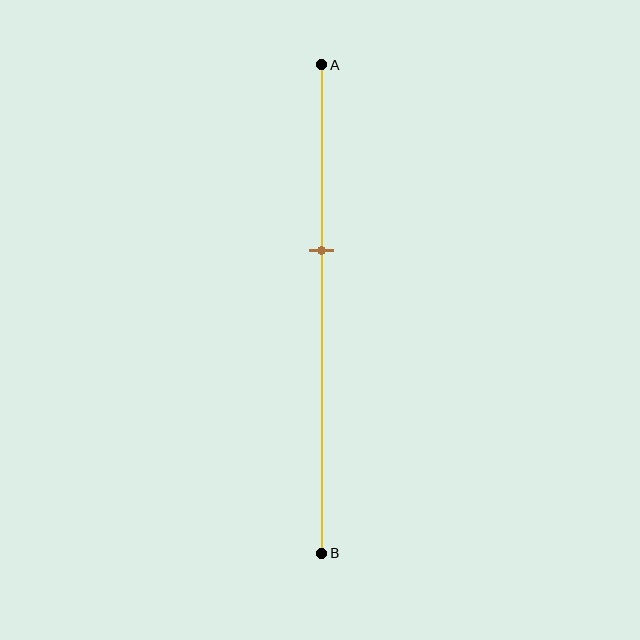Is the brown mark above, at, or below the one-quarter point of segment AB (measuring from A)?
The brown mark is below the one-quarter point of segment AB.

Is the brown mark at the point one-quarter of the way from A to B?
No, the mark is at about 40% from A, not at the 25% one-quarter point.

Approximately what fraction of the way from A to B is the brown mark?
The brown mark is approximately 40% of the way from A to B.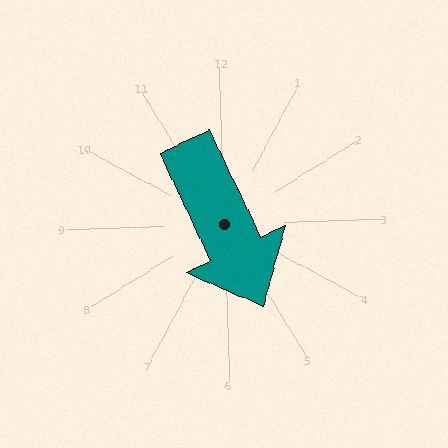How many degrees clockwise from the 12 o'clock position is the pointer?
Approximately 156 degrees.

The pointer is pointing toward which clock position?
Roughly 5 o'clock.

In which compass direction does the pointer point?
Southeast.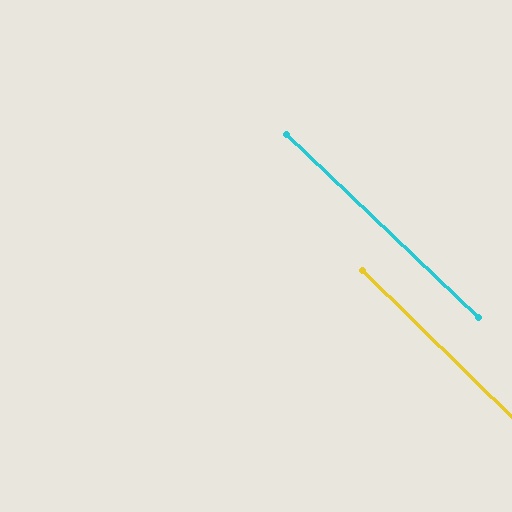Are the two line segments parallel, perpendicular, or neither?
Parallel — their directions differ by only 0.8°.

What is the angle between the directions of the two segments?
Approximately 1 degree.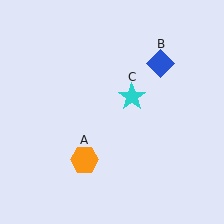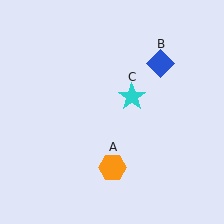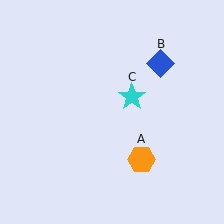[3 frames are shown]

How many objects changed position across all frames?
1 object changed position: orange hexagon (object A).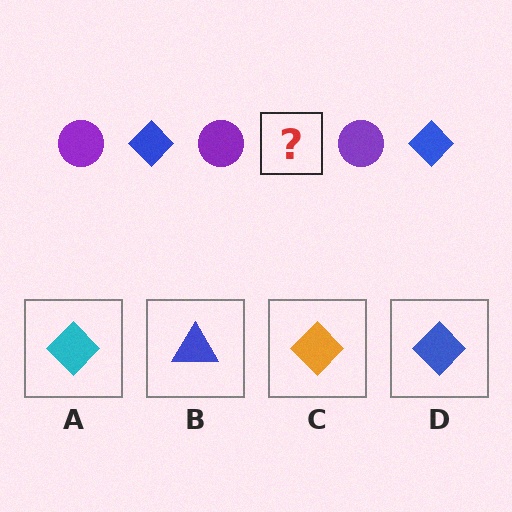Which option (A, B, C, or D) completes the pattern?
D.